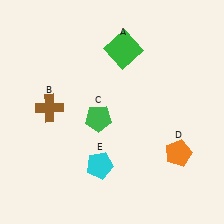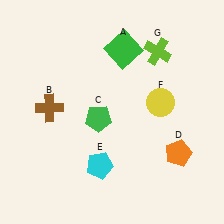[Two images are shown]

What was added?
A yellow circle (F), a lime cross (G) were added in Image 2.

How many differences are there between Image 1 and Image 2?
There are 2 differences between the two images.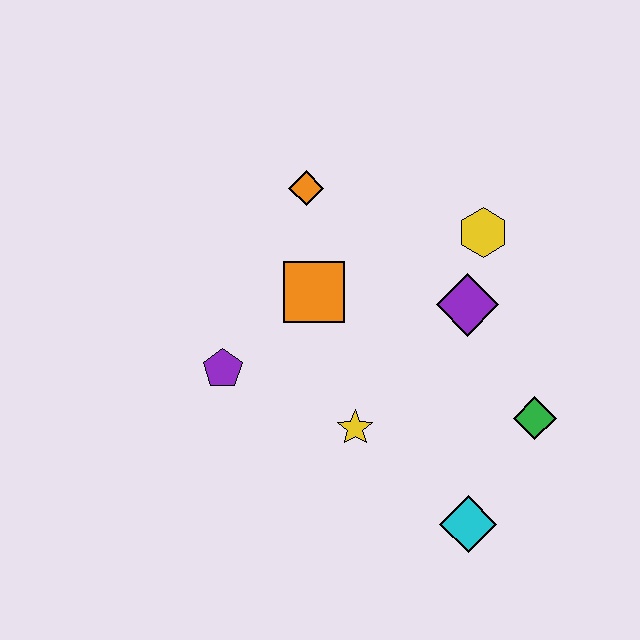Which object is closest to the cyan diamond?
The green diamond is closest to the cyan diamond.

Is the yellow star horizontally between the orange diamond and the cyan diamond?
Yes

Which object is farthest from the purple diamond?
The purple pentagon is farthest from the purple diamond.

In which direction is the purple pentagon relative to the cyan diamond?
The purple pentagon is to the left of the cyan diamond.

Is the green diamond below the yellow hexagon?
Yes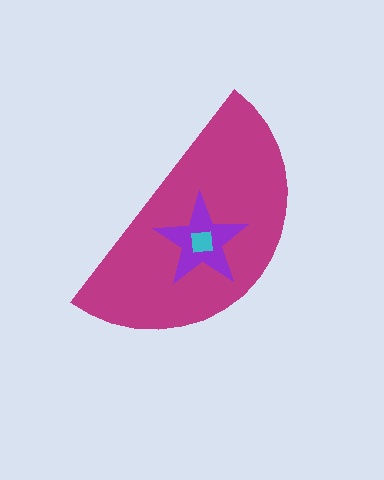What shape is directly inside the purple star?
The cyan square.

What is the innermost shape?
The cyan square.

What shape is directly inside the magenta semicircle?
The purple star.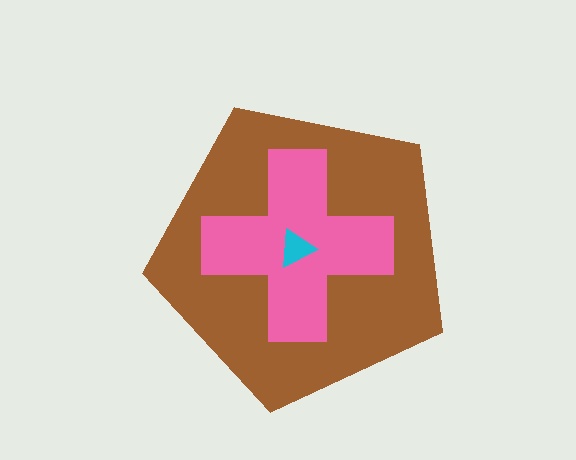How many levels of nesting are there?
3.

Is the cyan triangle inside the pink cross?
Yes.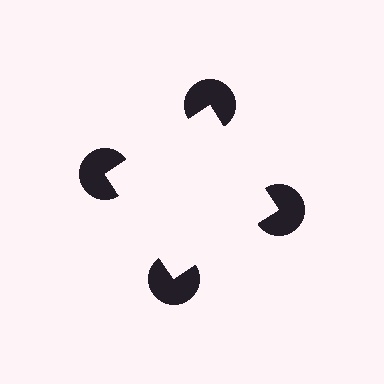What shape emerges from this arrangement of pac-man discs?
An illusory square — its edges are inferred from the aligned wedge cuts in the pac-man discs, not physically drawn.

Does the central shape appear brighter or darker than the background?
It typically appears slightly brighter than the background, even though no actual brightness change is drawn.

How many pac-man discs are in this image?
There are 4 — one at each vertex of the illusory square.